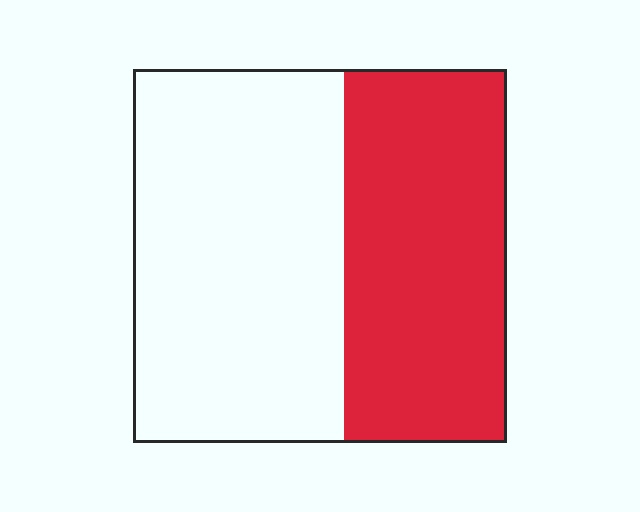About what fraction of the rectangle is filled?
About two fifths (2/5).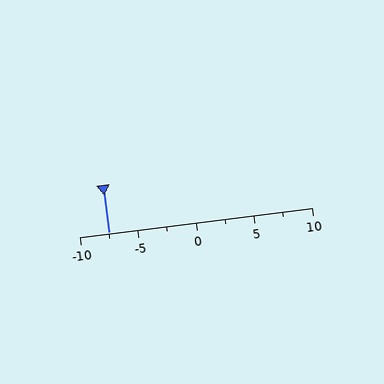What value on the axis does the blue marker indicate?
The marker indicates approximately -7.5.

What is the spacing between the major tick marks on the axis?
The major ticks are spaced 5 apart.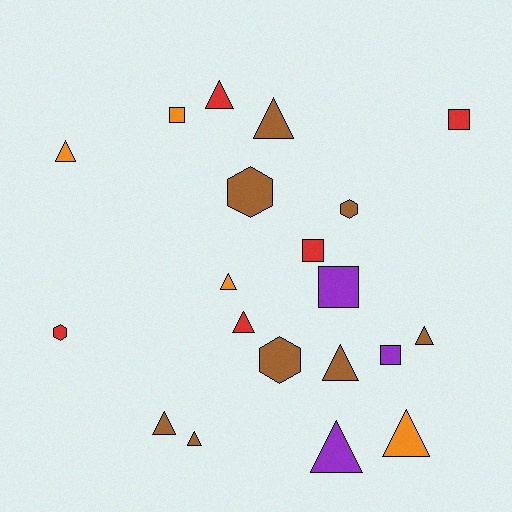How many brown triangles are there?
There are 5 brown triangles.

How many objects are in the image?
There are 20 objects.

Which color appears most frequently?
Brown, with 8 objects.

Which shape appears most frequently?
Triangle, with 11 objects.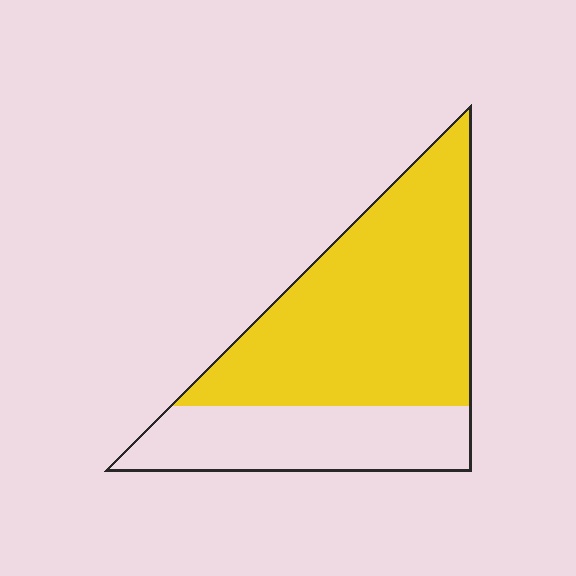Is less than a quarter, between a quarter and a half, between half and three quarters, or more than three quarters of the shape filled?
Between half and three quarters.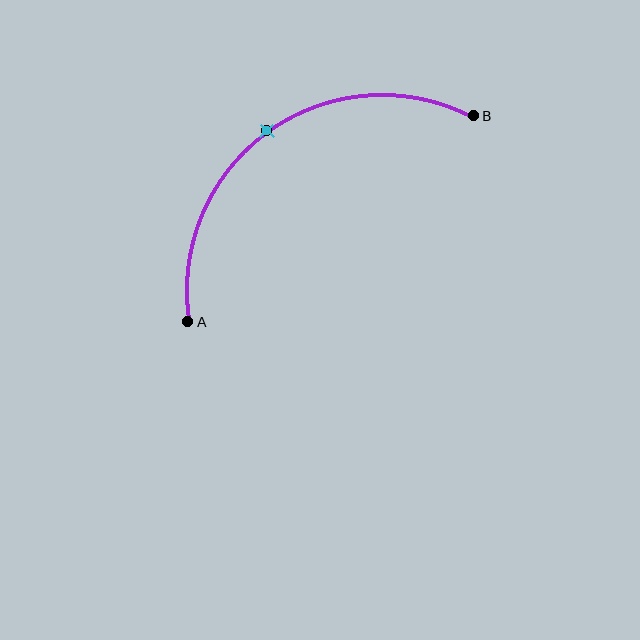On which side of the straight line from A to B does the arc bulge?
The arc bulges above and to the left of the straight line connecting A and B.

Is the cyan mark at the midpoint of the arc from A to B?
Yes. The cyan mark lies on the arc at equal arc-length from both A and B — it is the arc midpoint.